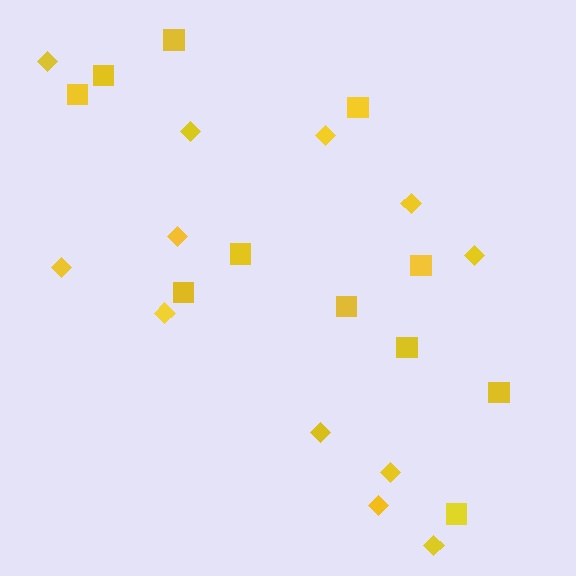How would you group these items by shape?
There are 2 groups: one group of squares (11) and one group of diamonds (12).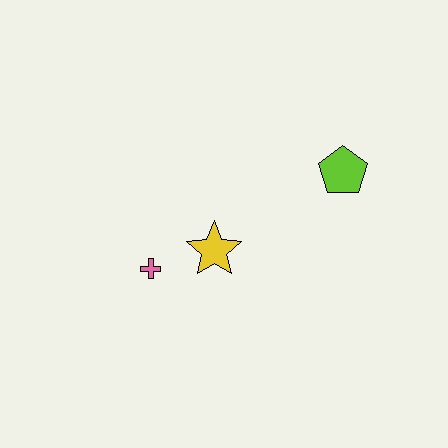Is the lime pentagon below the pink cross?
No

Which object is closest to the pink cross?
The yellow star is closest to the pink cross.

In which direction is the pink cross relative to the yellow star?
The pink cross is to the left of the yellow star.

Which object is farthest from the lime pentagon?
The pink cross is farthest from the lime pentagon.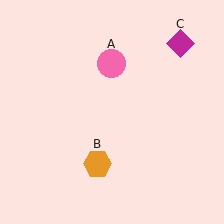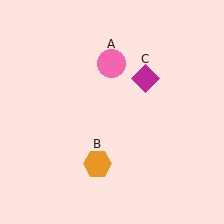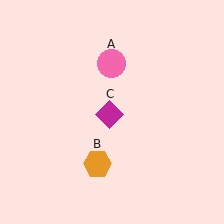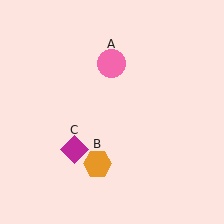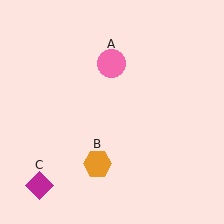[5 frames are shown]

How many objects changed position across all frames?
1 object changed position: magenta diamond (object C).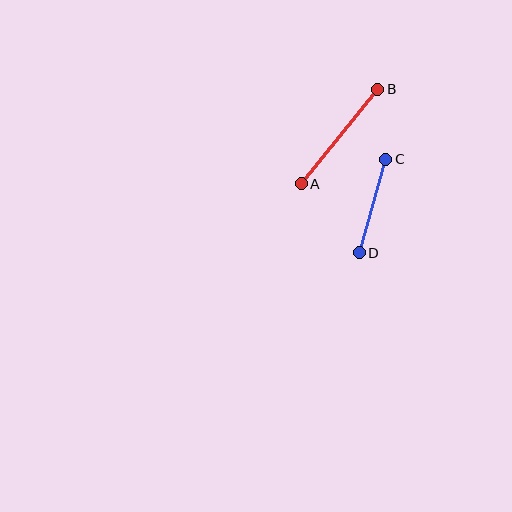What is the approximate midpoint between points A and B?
The midpoint is at approximately (339, 137) pixels.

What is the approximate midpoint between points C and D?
The midpoint is at approximately (372, 206) pixels.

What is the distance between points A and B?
The distance is approximately 122 pixels.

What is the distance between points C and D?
The distance is approximately 97 pixels.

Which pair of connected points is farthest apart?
Points A and B are farthest apart.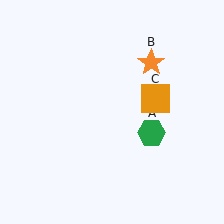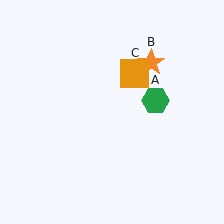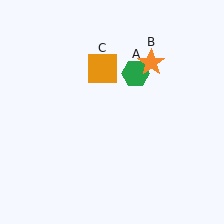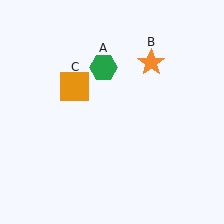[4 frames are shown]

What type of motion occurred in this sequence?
The green hexagon (object A), orange square (object C) rotated counterclockwise around the center of the scene.